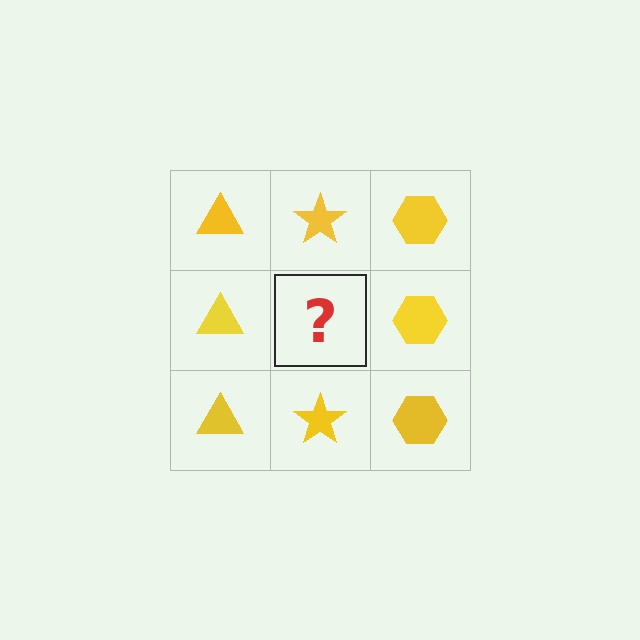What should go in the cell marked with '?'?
The missing cell should contain a yellow star.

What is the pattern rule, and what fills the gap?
The rule is that each column has a consistent shape. The gap should be filled with a yellow star.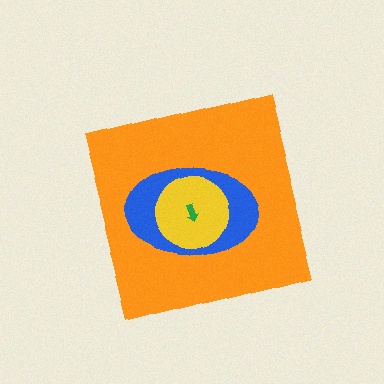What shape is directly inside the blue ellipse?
The yellow circle.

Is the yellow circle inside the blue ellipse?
Yes.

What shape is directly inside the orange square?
The blue ellipse.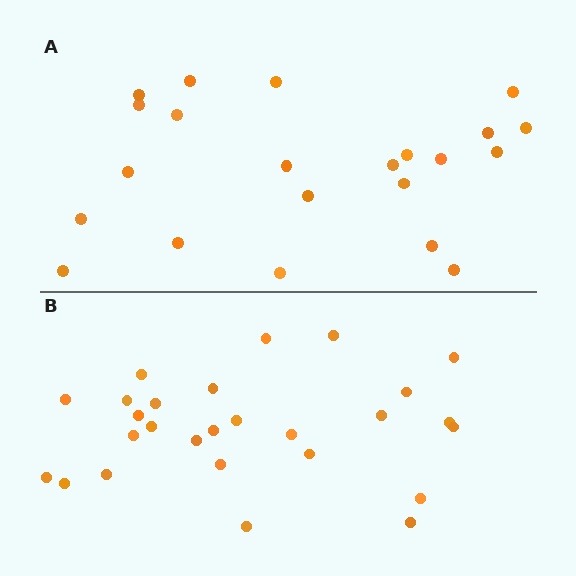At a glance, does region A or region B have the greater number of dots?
Region B (the bottom region) has more dots.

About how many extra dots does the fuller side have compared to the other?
Region B has about 5 more dots than region A.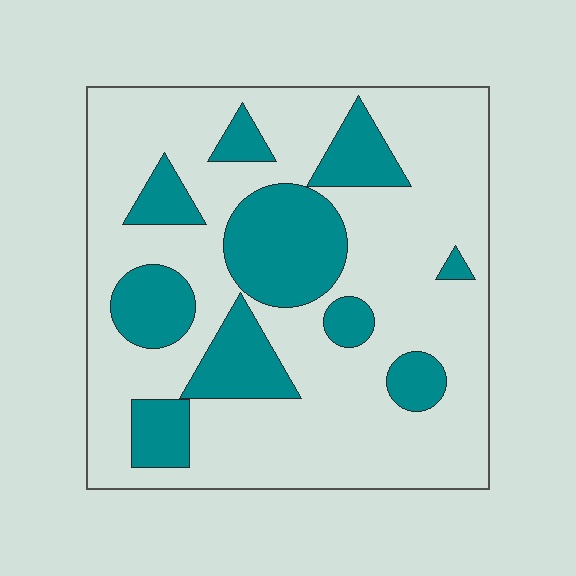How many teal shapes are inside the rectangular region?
10.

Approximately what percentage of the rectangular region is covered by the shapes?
Approximately 25%.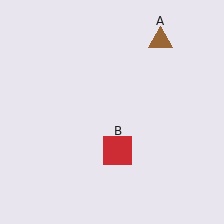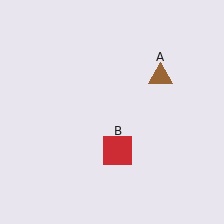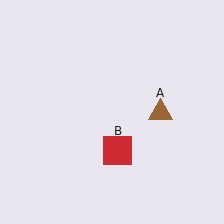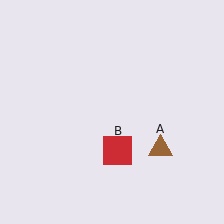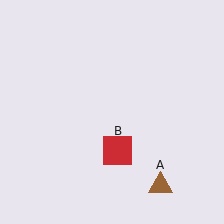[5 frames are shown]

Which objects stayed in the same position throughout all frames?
Red square (object B) remained stationary.